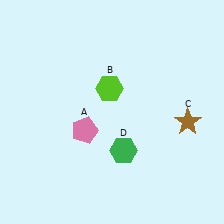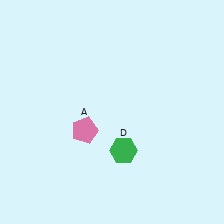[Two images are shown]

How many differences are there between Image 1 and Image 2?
There are 2 differences between the two images.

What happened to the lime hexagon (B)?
The lime hexagon (B) was removed in Image 2. It was in the top-left area of Image 1.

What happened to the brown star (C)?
The brown star (C) was removed in Image 2. It was in the bottom-right area of Image 1.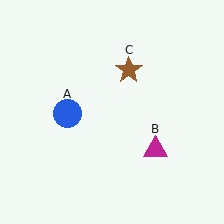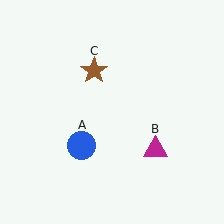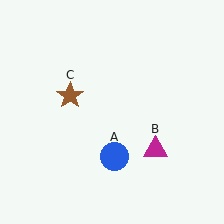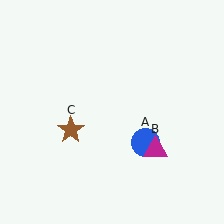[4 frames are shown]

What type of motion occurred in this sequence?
The blue circle (object A), brown star (object C) rotated counterclockwise around the center of the scene.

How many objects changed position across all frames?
2 objects changed position: blue circle (object A), brown star (object C).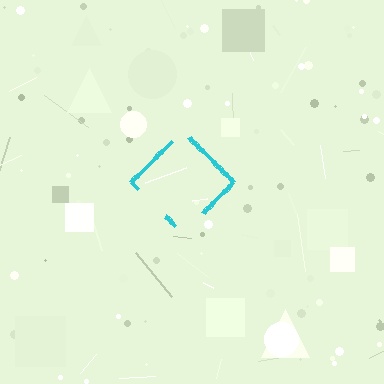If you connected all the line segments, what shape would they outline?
They would outline a diamond.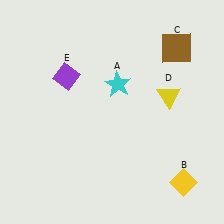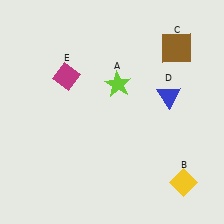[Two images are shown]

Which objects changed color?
A changed from cyan to lime. D changed from yellow to blue. E changed from purple to magenta.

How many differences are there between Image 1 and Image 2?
There are 3 differences between the two images.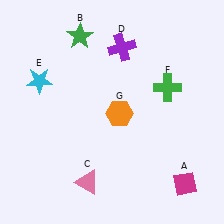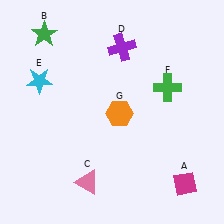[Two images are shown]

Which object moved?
The green star (B) moved left.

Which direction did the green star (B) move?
The green star (B) moved left.